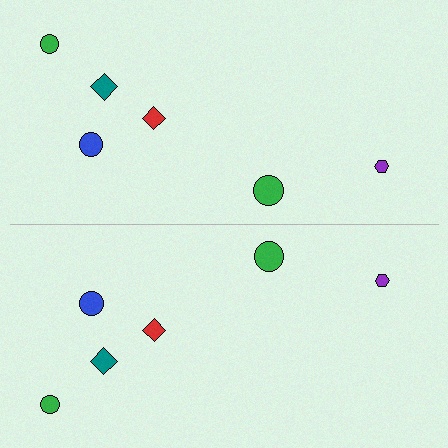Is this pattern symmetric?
Yes, this pattern has bilateral (reflection) symmetry.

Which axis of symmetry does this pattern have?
The pattern has a horizontal axis of symmetry running through the center of the image.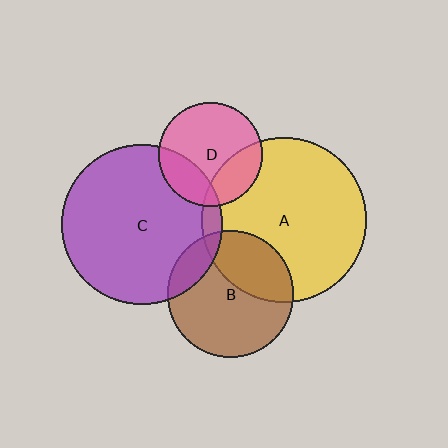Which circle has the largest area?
Circle A (yellow).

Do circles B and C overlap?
Yes.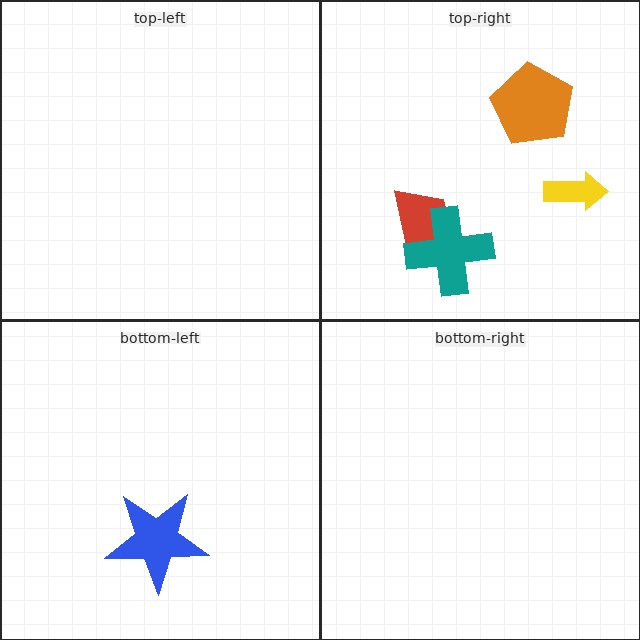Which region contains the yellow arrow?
The top-right region.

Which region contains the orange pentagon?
The top-right region.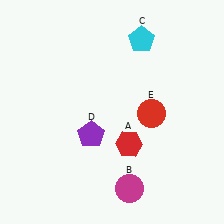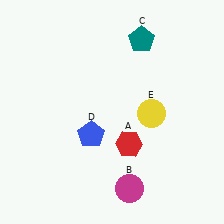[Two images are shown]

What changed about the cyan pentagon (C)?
In Image 1, C is cyan. In Image 2, it changed to teal.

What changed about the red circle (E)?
In Image 1, E is red. In Image 2, it changed to yellow.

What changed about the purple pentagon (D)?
In Image 1, D is purple. In Image 2, it changed to blue.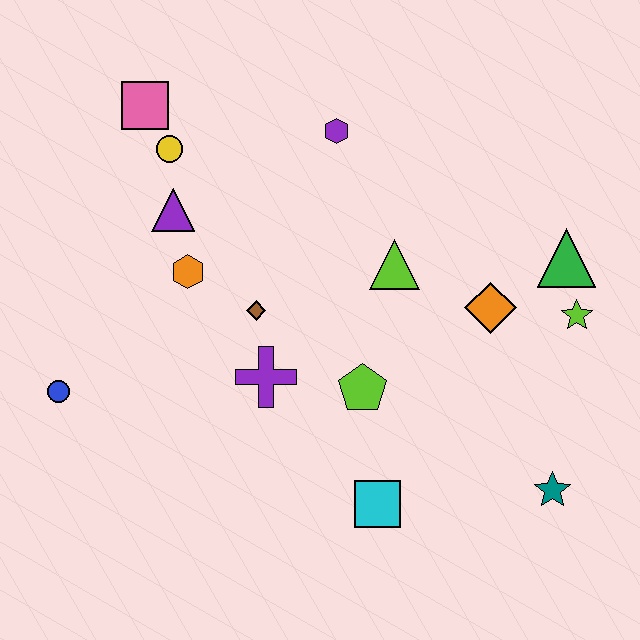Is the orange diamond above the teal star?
Yes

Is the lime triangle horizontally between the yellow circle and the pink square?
No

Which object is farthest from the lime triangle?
The blue circle is farthest from the lime triangle.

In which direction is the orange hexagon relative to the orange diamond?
The orange hexagon is to the left of the orange diamond.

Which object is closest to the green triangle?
The lime star is closest to the green triangle.